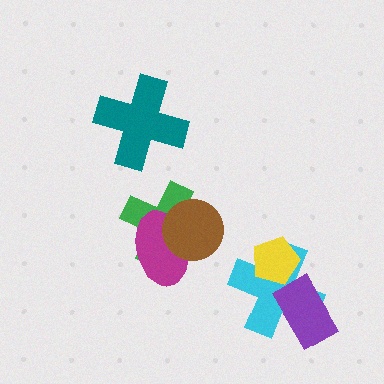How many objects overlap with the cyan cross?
2 objects overlap with the cyan cross.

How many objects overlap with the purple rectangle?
1 object overlaps with the purple rectangle.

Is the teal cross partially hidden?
No, no other shape covers it.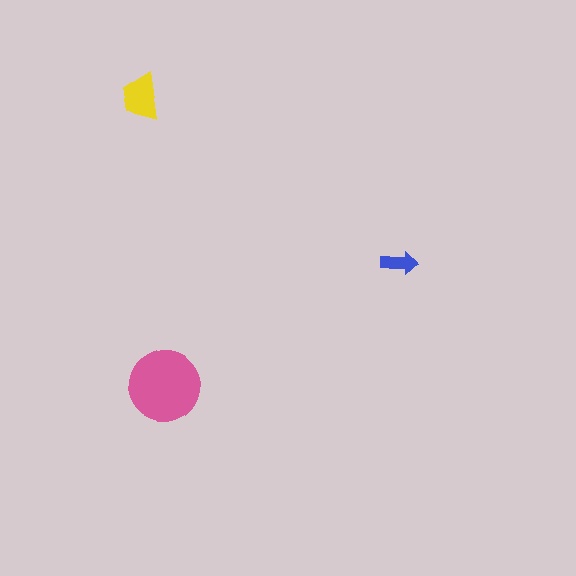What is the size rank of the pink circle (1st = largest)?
1st.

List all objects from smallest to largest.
The blue arrow, the yellow trapezoid, the pink circle.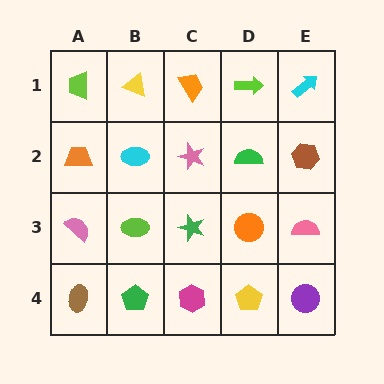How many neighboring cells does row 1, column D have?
3.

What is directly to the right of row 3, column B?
A green star.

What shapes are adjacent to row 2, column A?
A lime trapezoid (row 1, column A), a pink semicircle (row 3, column A), a cyan ellipse (row 2, column B).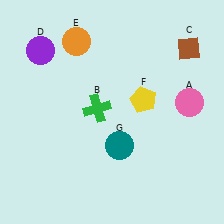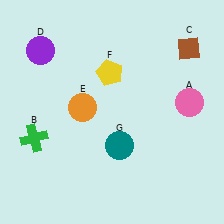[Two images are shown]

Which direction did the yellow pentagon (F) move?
The yellow pentagon (F) moved left.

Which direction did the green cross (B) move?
The green cross (B) moved left.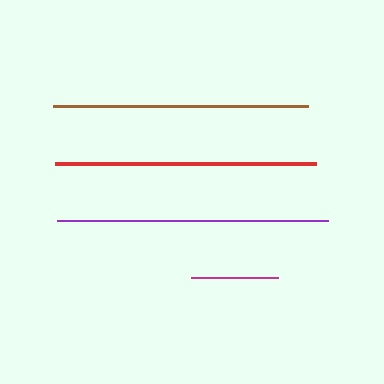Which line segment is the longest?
The purple line is the longest at approximately 271 pixels.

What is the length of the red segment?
The red segment is approximately 261 pixels long.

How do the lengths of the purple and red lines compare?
The purple and red lines are approximately the same length.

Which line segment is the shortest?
The magenta line is the shortest at approximately 87 pixels.